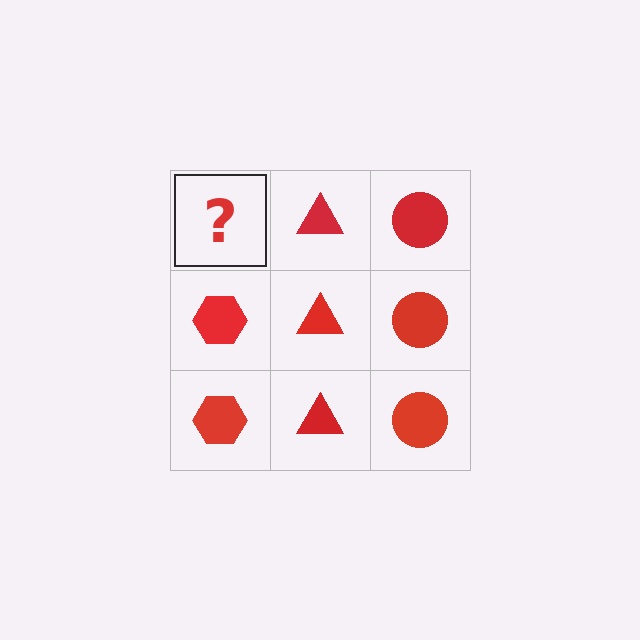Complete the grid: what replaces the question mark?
The question mark should be replaced with a red hexagon.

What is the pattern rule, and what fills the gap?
The rule is that each column has a consistent shape. The gap should be filled with a red hexagon.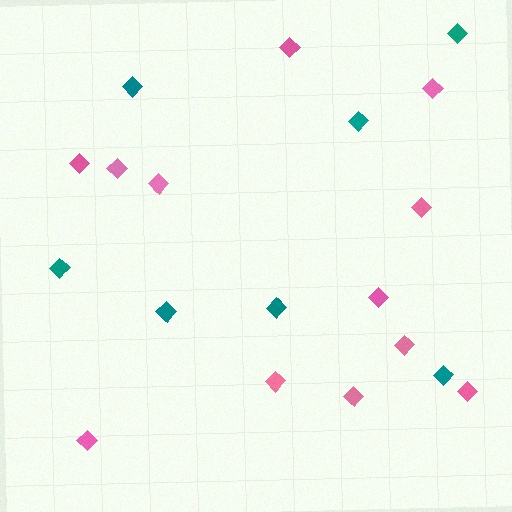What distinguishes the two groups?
There are 2 groups: one group of pink diamonds (12) and one group of teal diamonds (7).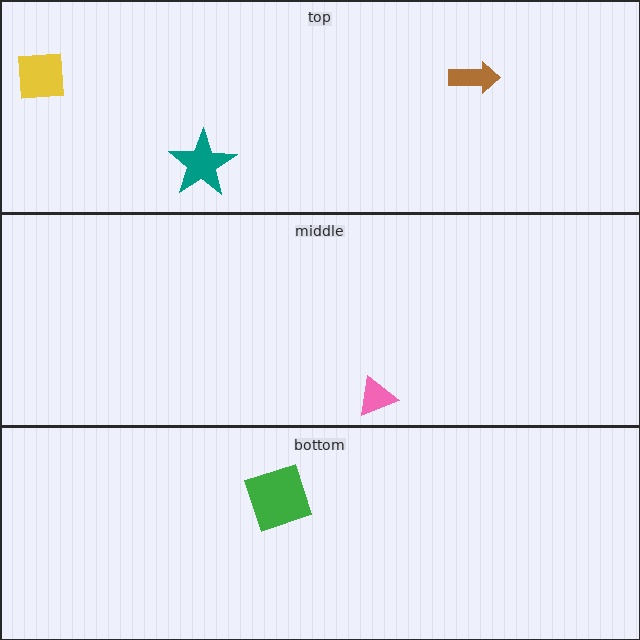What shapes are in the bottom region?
The green square.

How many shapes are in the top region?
3.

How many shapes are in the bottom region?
1.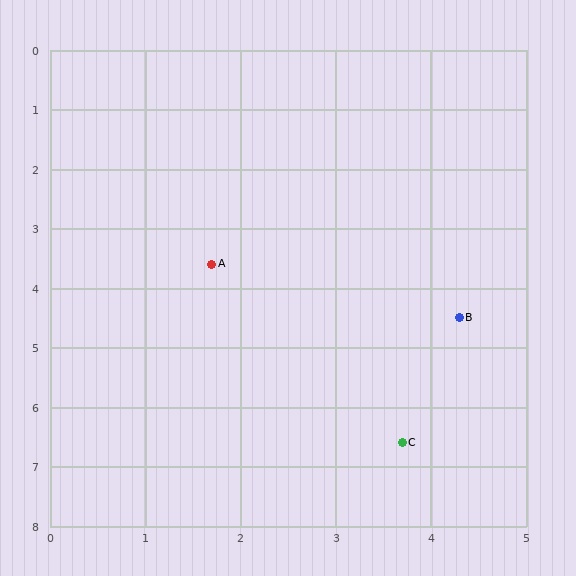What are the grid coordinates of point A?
Point A is at approximately (1.7, 3.6).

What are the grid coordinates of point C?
Point C is at approximately (3.7, 6.6).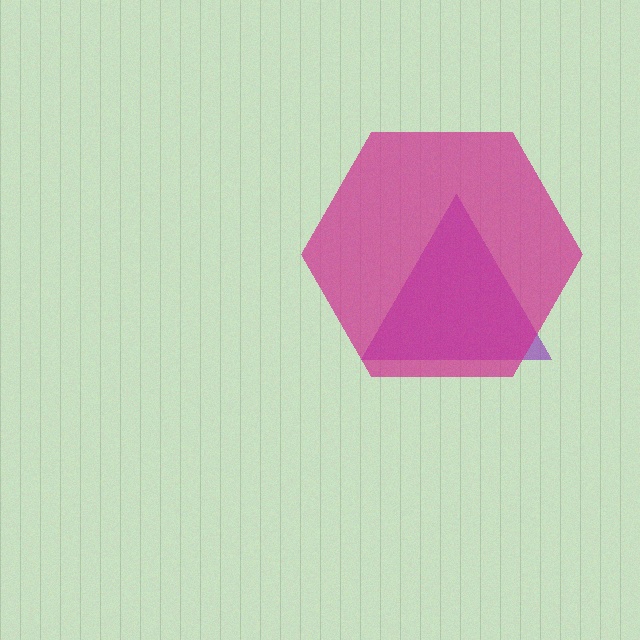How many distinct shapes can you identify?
There are 2 distinct shapes: a purple triangle, a magenta hexagon.